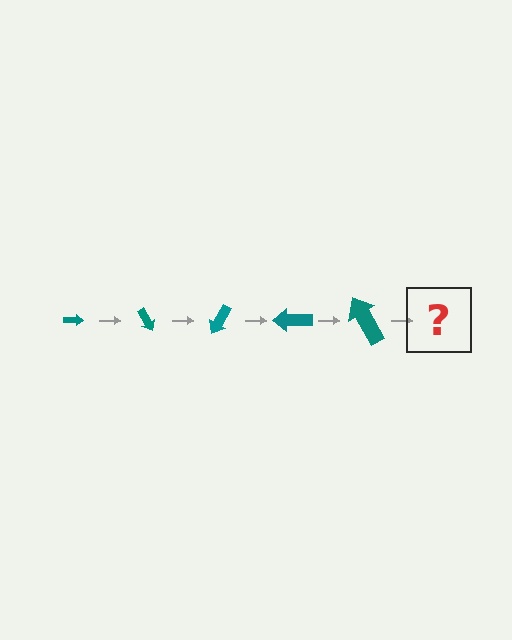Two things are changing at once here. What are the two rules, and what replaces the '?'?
The two rules are that the arrow grows larger each step and it rotates 60 degrees each step. The '?' should be an arrow, larger than the previous one and rotated 300 degrees from the start.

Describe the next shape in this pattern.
It should be an arrow, larger than the previous one and rotated 300 degrees from the start.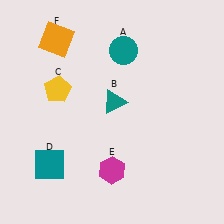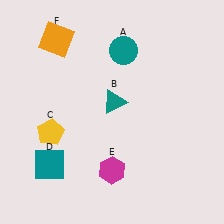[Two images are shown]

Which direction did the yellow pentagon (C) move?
The yellow pentagon (C) moved down.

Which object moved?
The yellow pentagon (C) moved down.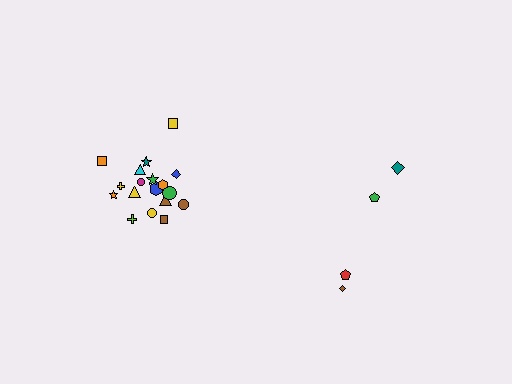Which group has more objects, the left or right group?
The left group.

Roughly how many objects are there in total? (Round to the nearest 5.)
Roughly 20 objects in total.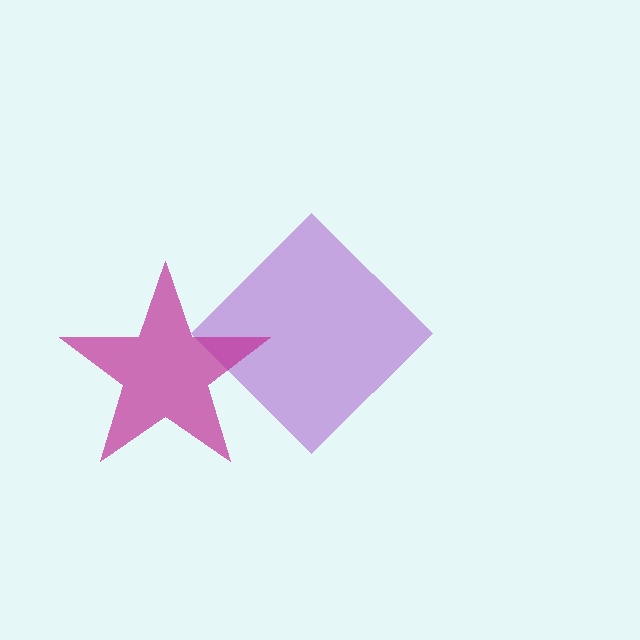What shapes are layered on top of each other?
The layered shapes are: a purple diamond, a magenta star.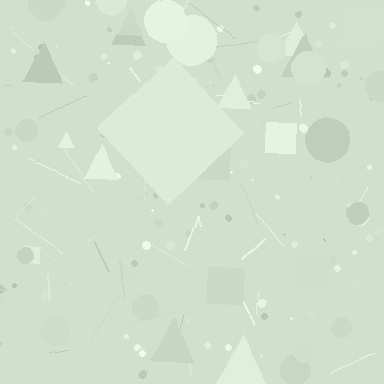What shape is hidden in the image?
A diamond is hidden in the image.